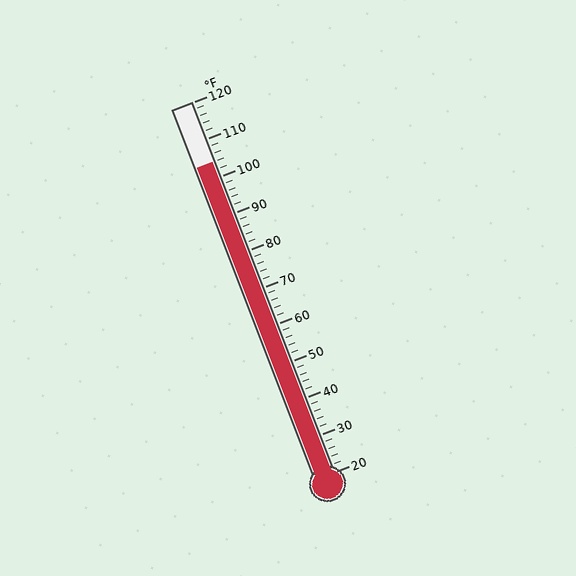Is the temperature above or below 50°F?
The temperature is above 50°F.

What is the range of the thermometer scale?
The thermometer scale ranges from 20°F to 120°F.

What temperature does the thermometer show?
The thermometer shows approximately 104°F.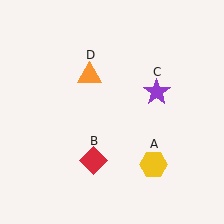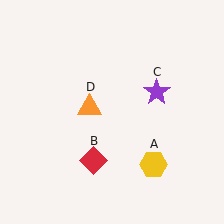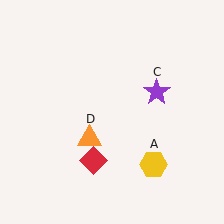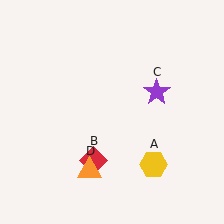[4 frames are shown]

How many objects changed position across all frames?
1 object changed position: orange triangle (object D).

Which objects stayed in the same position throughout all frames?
Yellow hexagon (object A) and red diamond (object B) and purple star (object C) remained stationary.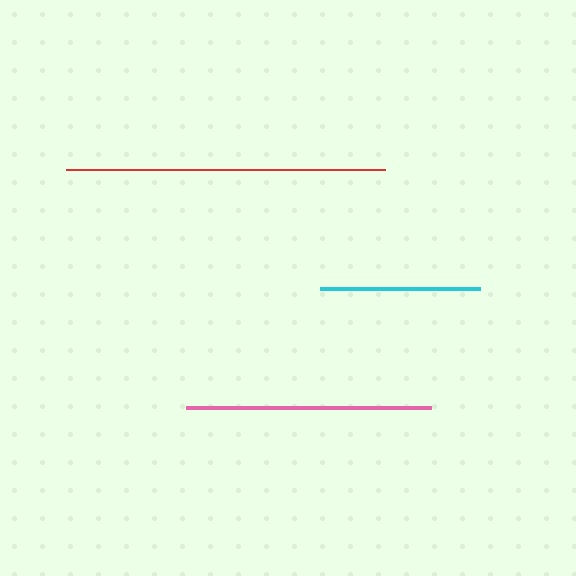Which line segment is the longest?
The red line is the longest at approximately 320 pixels.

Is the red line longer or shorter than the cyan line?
The red line is longer than the cyan line.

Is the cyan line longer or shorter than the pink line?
The pink line is longer than the cyan line.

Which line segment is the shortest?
The cyan line is the shortest at approximately 160 pixels.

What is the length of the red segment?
The red segment is approximately 320 pixels long.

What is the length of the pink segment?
The pink segment is approximately 245 pixels long.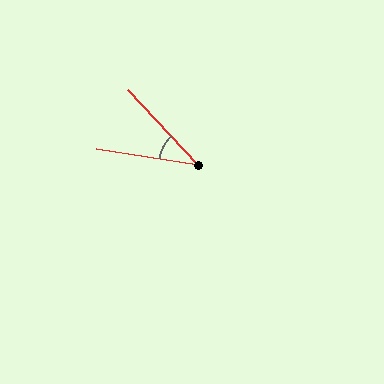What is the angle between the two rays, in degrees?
Approximately 38 degrees.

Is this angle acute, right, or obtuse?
It is acute.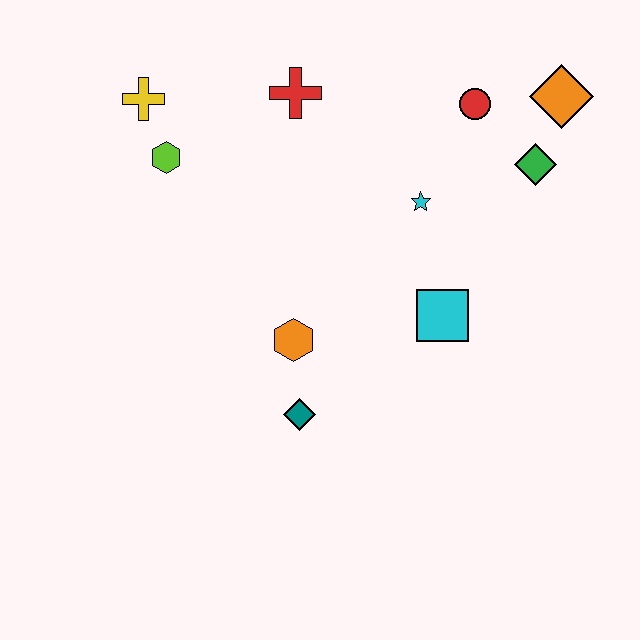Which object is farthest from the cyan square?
The yellow cross is farthest from the cyan square.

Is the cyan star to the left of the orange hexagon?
No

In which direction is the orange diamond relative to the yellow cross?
The orange diamond is to the right of the yellow cross.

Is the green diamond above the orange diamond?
No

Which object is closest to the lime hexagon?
The yellow cross is closest to the lime hexagon.